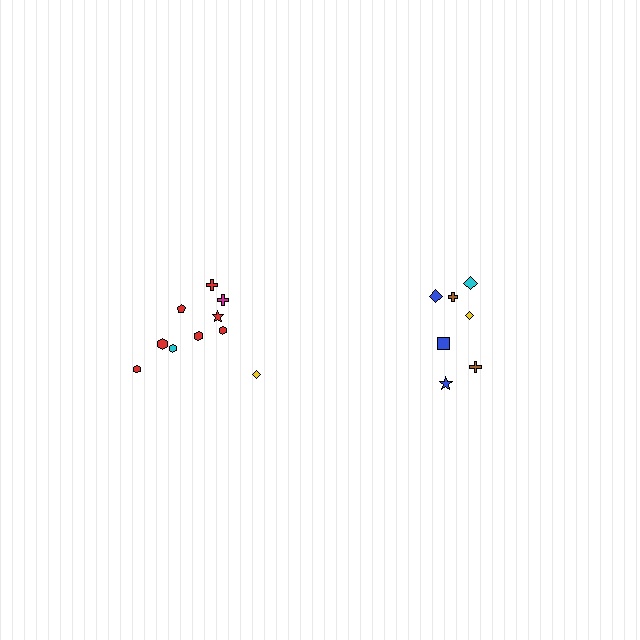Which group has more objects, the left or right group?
The left group.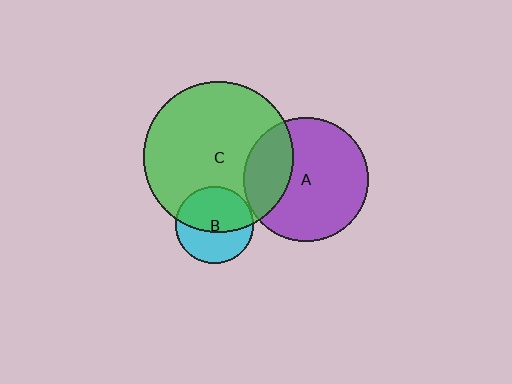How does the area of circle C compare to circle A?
Approximately 1.5 times.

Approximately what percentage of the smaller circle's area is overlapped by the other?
Approximately 55%.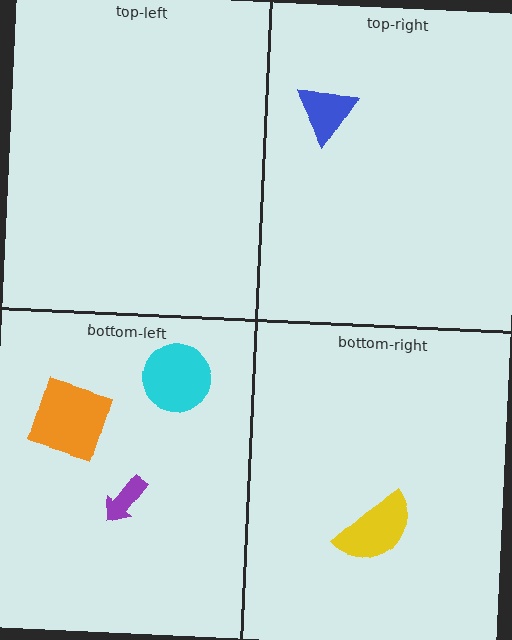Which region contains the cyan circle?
The bottom-left region.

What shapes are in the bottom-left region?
The cyan circle, the orange square, the purple arrow.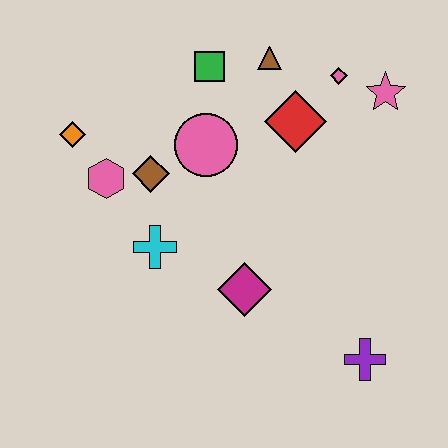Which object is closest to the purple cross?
The magenta diamond is closest to the purple cross.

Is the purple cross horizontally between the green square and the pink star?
Yes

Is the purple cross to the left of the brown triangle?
No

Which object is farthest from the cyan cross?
The pink star is farthest from the cyan cross.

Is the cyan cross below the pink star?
Yes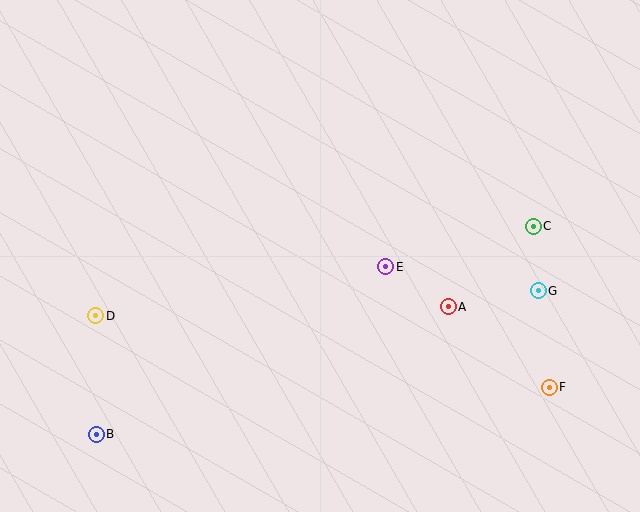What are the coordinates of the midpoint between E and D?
The midpoint between E and D is at (241, 291).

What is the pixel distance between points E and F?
The distance between E and F is 203 pixels.